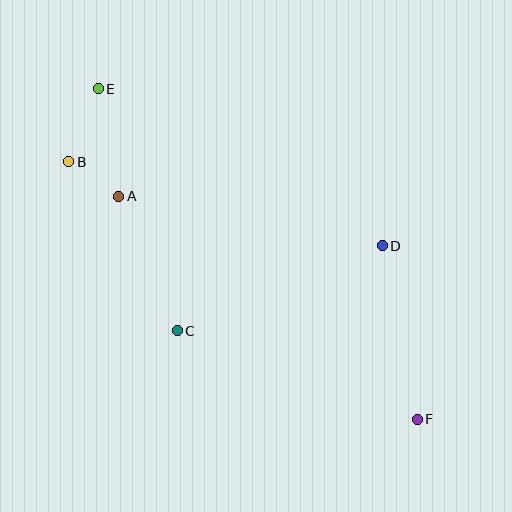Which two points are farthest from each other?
Points E and F are farthest from each other.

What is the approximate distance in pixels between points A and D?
The distance between A and D is approximately 268 pixels.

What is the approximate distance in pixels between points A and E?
The distance between A and E is approximately 109 pixels.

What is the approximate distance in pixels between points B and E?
The distance between B and E is approximately 79 pixels.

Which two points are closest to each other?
Points A and B are closest to each other.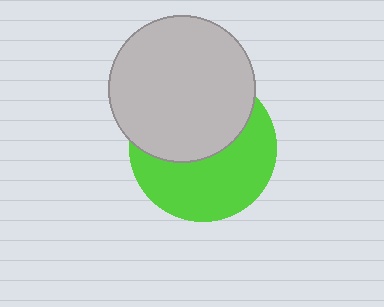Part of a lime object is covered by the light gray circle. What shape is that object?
It is a circle.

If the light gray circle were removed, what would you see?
You would see the complete lime circle.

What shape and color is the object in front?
The object in front is a light gray circle.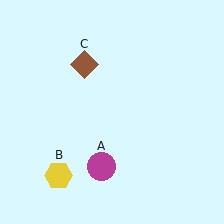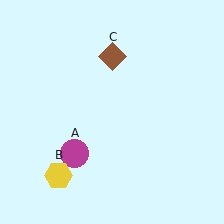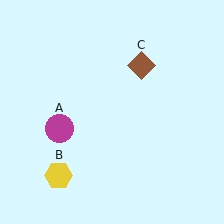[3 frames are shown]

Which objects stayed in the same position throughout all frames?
Yellow hexagon (object B) remained stationary.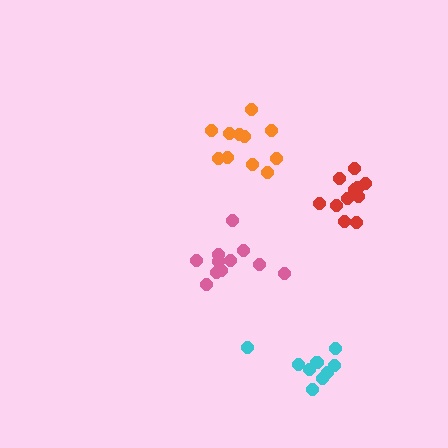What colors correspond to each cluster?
The clusters are colored: pink, orange, red, cyan.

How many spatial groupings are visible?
There are 4 spatial groupings.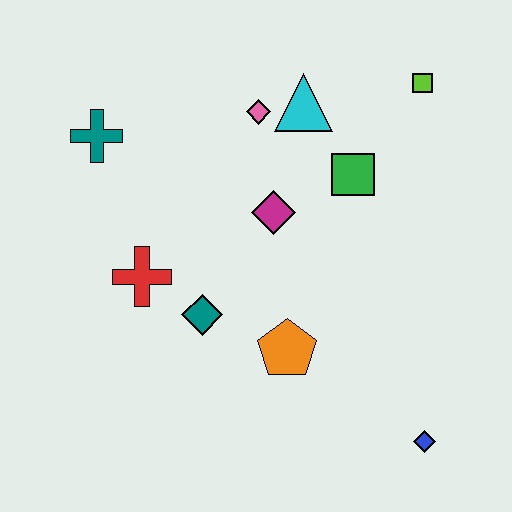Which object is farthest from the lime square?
The blue diamond is farthest from the lime square.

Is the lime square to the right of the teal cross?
Yes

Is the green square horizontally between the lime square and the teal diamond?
Yes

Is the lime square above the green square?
Yes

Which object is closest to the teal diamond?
The red cross is closest to the teal diamond.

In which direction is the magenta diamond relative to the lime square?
The magenta diamond is to the left of the lime square.